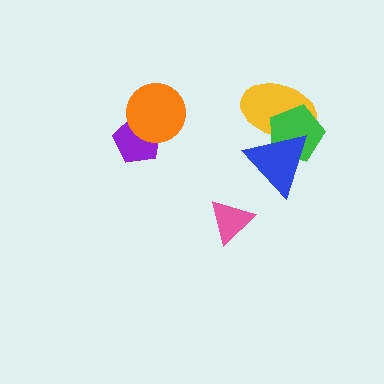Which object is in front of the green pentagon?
The blue triangle is in front of the green pentagon.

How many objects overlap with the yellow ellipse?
2 objects overlap with the yellow ellipse.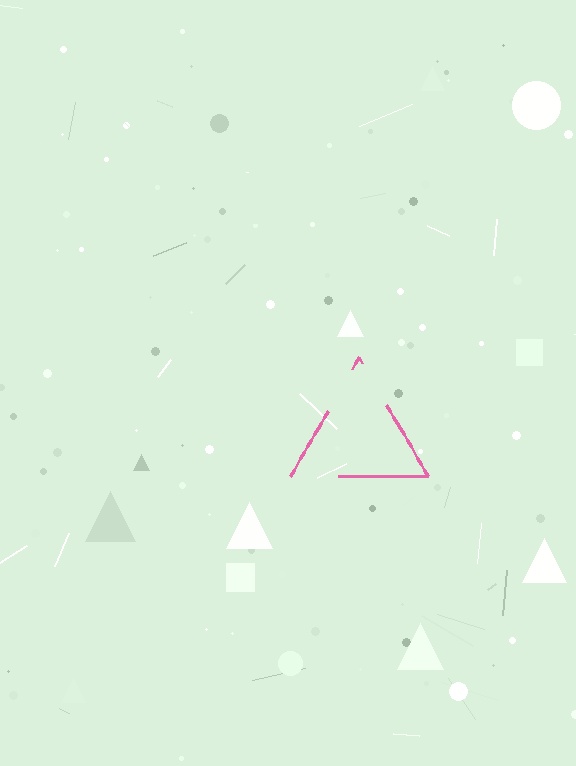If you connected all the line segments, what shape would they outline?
They would outline a triangle.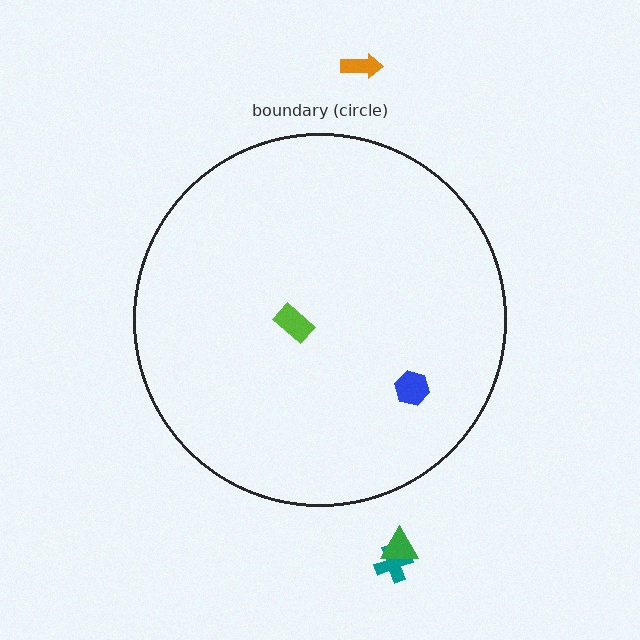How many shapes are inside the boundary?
2 inside, 3 outside.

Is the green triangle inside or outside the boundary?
Outside.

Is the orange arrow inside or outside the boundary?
Outside.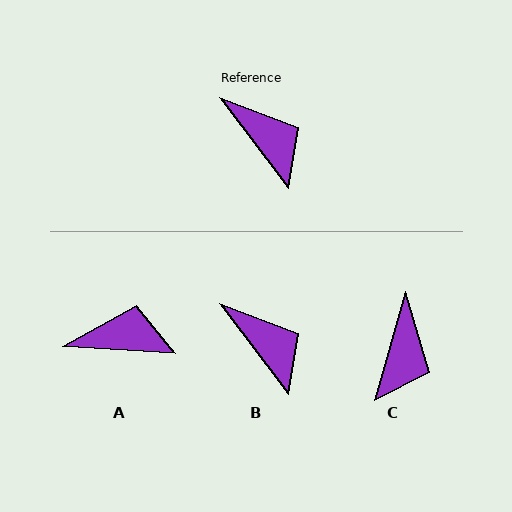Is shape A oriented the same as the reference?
No, it is off by about 49 degrees.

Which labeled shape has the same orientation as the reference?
B.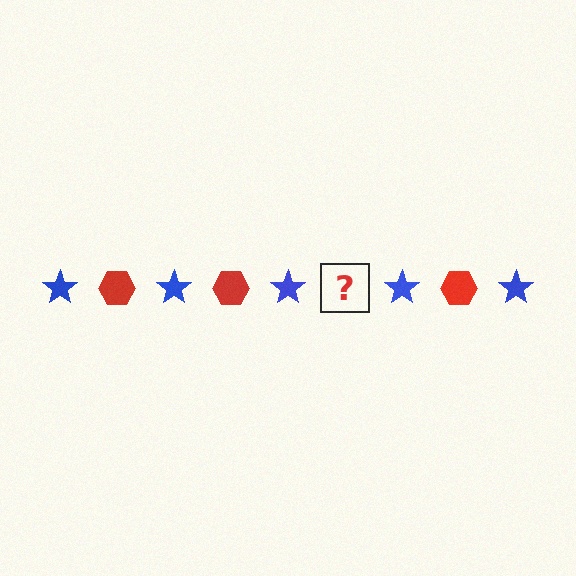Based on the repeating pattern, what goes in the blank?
The blank should be a red hexagon.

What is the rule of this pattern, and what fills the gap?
The rule is that the pattern alternates between blue star and red hexagon. The gap should be filled with a red hexagon.